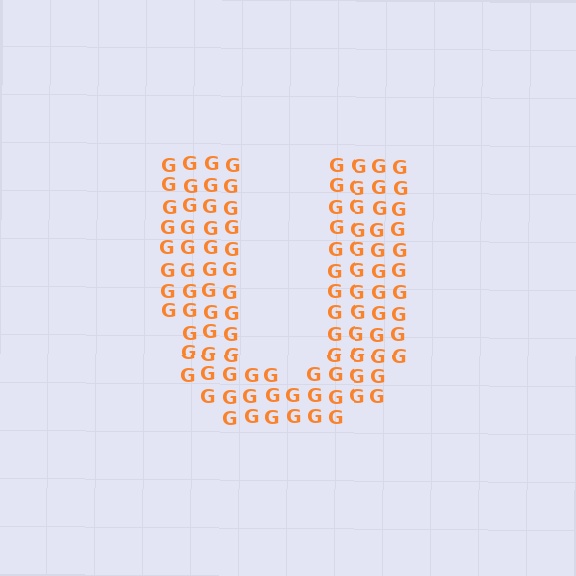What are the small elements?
The small elements are letter G's.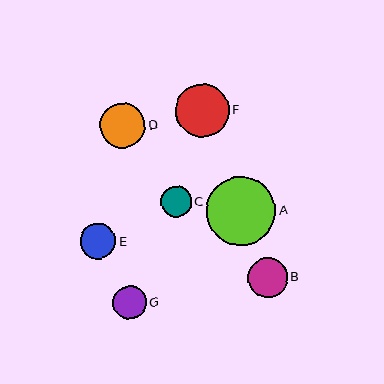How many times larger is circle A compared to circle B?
Circle A is approximately 1.7 times the size of circle B.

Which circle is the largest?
Circle A is the largest with a size of approximately 69 pixels.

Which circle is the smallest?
Circle C is the smallest with a size of approximately 31 pixels.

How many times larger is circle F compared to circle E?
Circle F is approximately 1.5 times the size of circle E.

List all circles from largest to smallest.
From largest to smallest: A, F, D, B, E, G, C.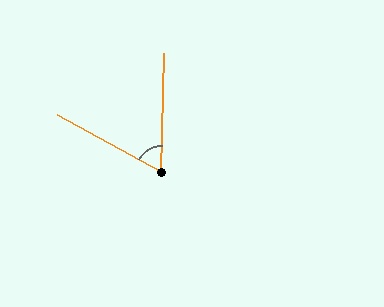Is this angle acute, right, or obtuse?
It is acute.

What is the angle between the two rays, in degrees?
Approximately 63 degrees.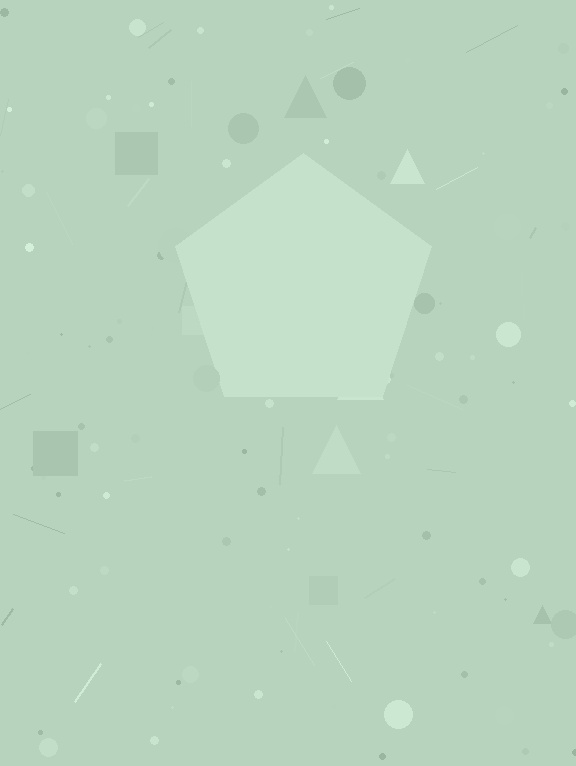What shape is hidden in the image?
A pentagon is hidden in the image.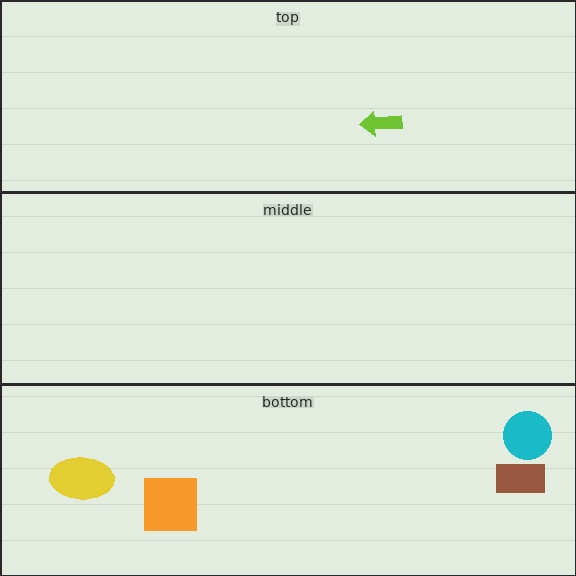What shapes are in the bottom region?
The orange square, the cyan circle, the brown rectangle, the yellow ellipse.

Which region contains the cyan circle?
The bottom region.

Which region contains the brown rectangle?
The bottom region.